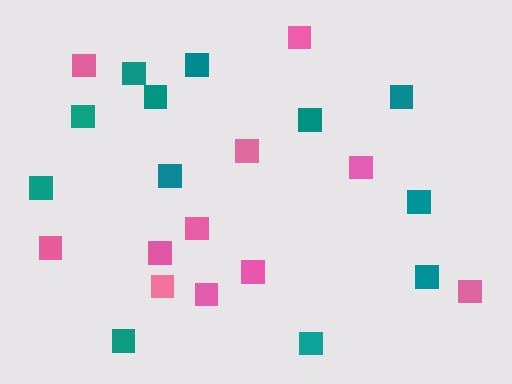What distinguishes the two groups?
There are 2 groups: one group of pink squares (11) and one group of teal squares (12).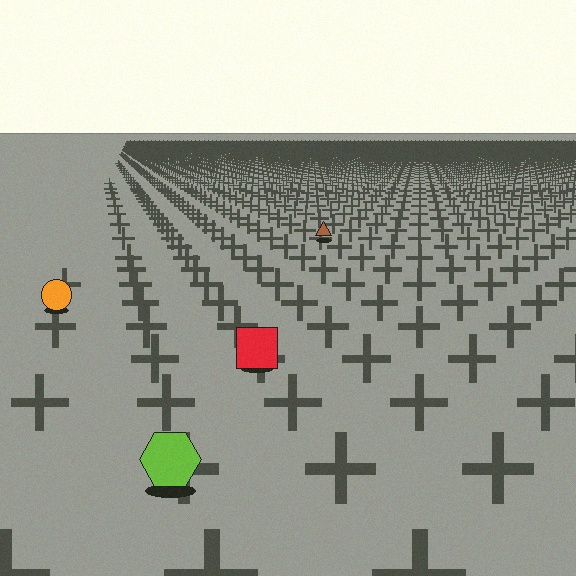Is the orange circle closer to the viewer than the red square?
No. The red square is closer — you can tell from the texture gradient: the ground texture is coarser near it.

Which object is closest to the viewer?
The lime hexagon is closest. The texture marks near it are larger and more spread out.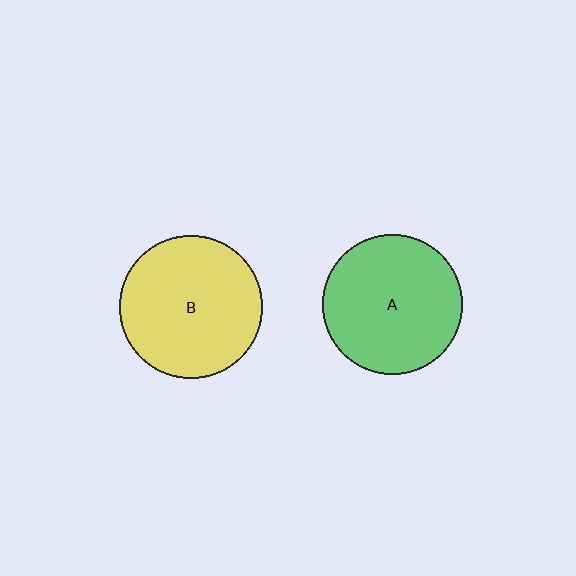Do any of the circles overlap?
No, none of the circles overlap.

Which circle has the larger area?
Circle B (yellow).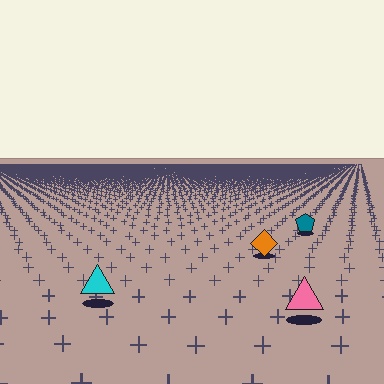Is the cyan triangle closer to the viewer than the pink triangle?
No. The pink triangle is closer — you can tell from the texture gradient: the ground texture is coarser near it.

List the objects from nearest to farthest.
From nearest to farthest: the pink triangle, the cyan triangle, the orange diamond, the teal pentagon.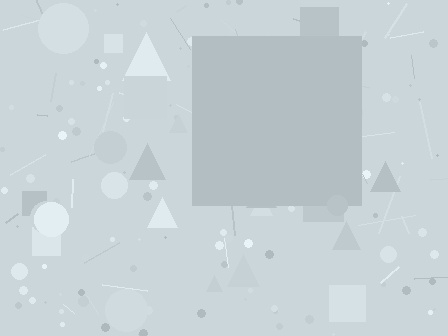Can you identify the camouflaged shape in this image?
The camouflaged shape is a square.